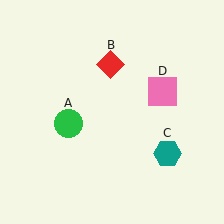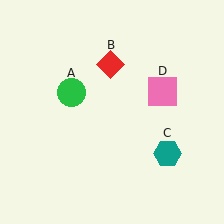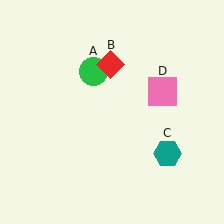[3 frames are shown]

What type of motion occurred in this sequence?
The green circle (object A) rotated clockwise around the center of the scene.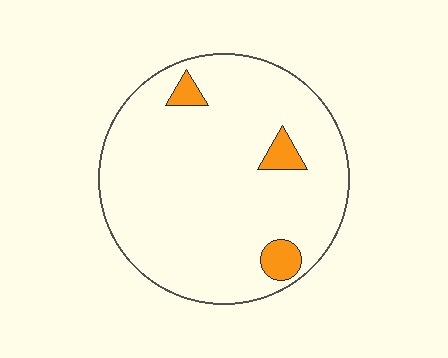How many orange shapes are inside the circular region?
3.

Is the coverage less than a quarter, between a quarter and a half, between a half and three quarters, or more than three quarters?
Less than a quarter.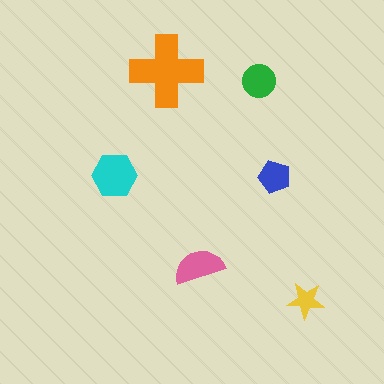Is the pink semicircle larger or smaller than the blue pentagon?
Larger.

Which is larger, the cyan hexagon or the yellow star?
The cyan hexagon.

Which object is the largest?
The orange cross.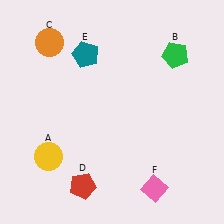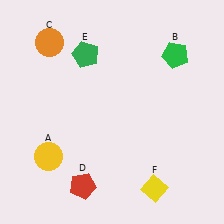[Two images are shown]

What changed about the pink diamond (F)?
In Image 1, F is pink. In Image 2, it changed to yellow.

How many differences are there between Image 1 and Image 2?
There are 2 differences between the two images.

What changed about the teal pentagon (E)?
In Image 1, E is teal. In Image 2, it changed to green.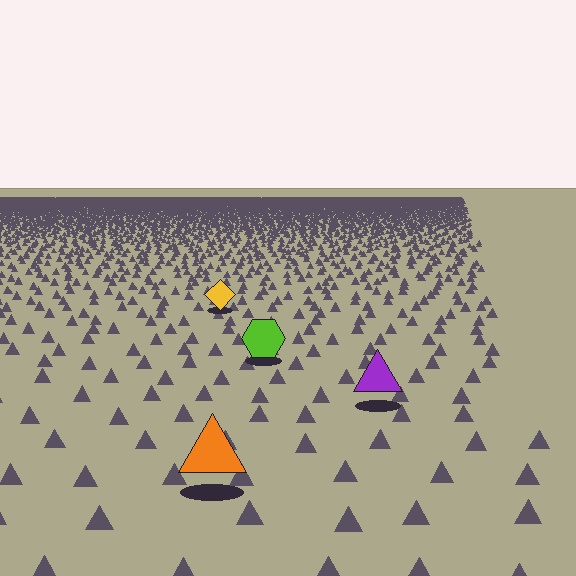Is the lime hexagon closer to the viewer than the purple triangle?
No. The purple triangle is closer — you can tell from the texture gradient: the ground texture is coarser near it.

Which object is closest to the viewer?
The orange triangle is closest. The texture marks near it are larger and more spread out.